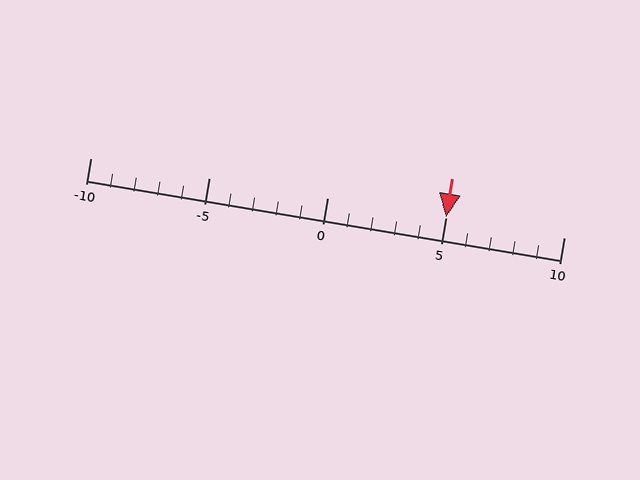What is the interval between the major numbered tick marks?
The major tick marks are spaced 5 units apart.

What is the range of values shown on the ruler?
The ruler shows values from -10 to 10.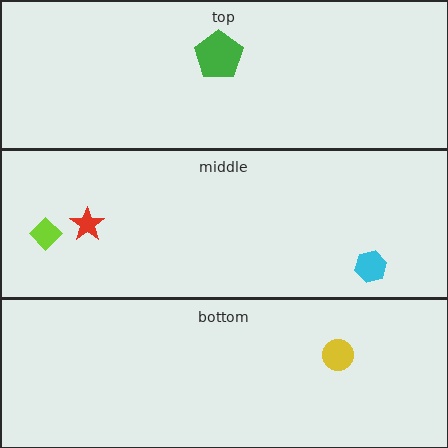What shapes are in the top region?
The green pentagon.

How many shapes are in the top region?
1.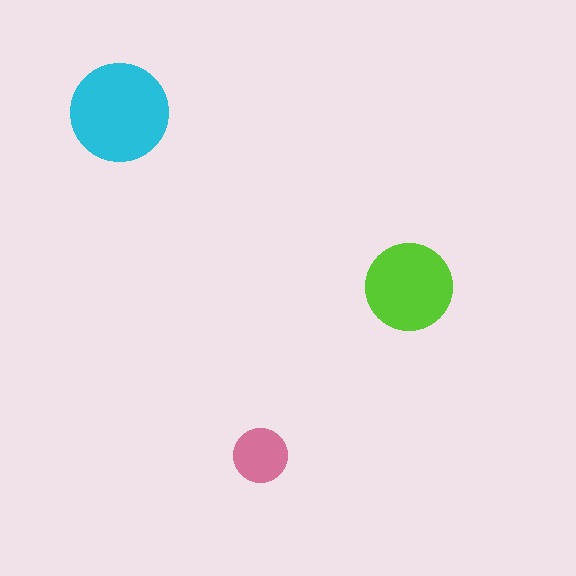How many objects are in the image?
There are 3 objects in the image.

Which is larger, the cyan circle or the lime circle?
The cyan one.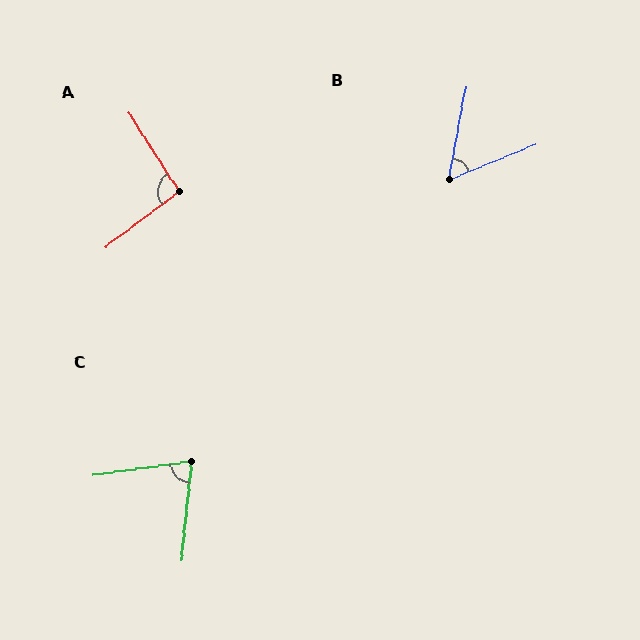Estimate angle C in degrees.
Approximately 76 degrees.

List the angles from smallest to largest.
B (58°), C (76°), A (95°).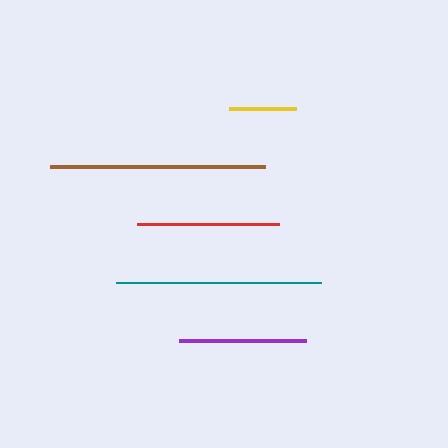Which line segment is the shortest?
The yellow line is the shortest at approximately 67 pixels.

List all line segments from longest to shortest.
From longest to shortest: brown, teal, red, purple, yellow.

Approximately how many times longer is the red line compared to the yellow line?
The red line is approximately 2.1 times the length of the yellow line.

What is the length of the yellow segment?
The yellow segment is approximately 67 pixels long.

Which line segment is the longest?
The brown line is the longest at approximately 215 pixels.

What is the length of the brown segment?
The brown segment is approximately 215 pixels long.